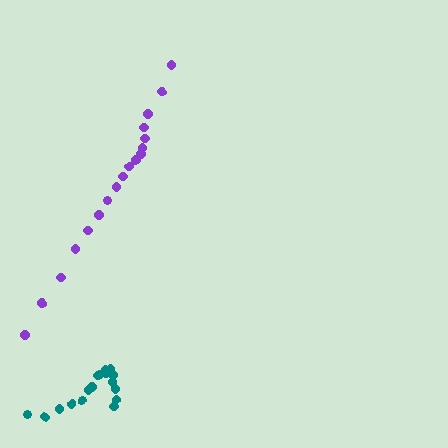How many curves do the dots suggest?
There are 2 distinct paths.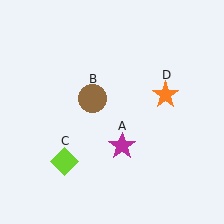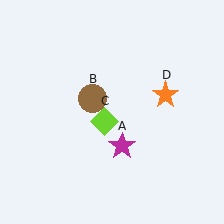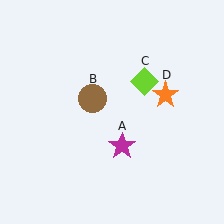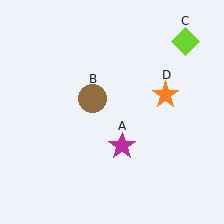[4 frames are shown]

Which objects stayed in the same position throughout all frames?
Magenta star (object A) and brown circle (object B) and orange star (object D) remained stationary.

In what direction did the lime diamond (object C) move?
The lime diamond (object C) moved up and to the right.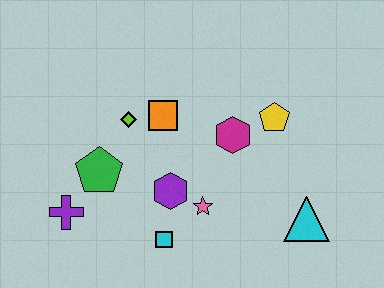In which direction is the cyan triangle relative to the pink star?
The cyan triangle is to the right of the pink star.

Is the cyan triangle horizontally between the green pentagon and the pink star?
No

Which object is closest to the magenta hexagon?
The yellow pentagon is closest to the magenta hexagon.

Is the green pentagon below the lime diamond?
Yes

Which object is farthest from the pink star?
The purple cross is farthest from the pink star.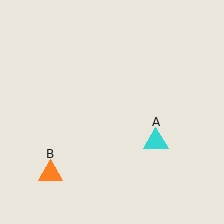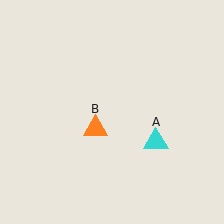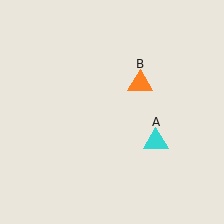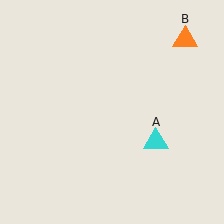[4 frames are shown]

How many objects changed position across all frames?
1 object changed position: orange triangle (object B).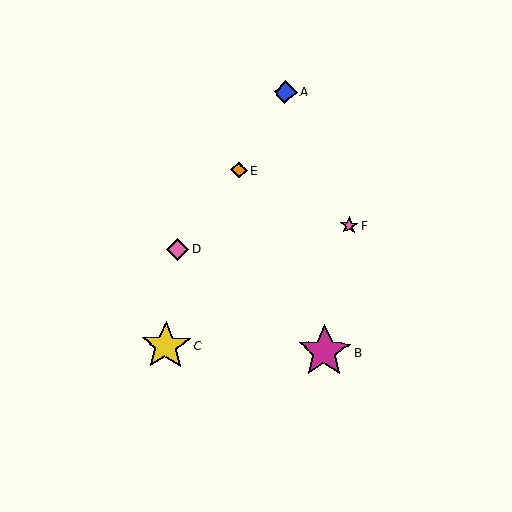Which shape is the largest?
The magenta star (labeled B) is the largest.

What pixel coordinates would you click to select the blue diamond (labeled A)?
Click at (285, 92) to select the blue diamond A.